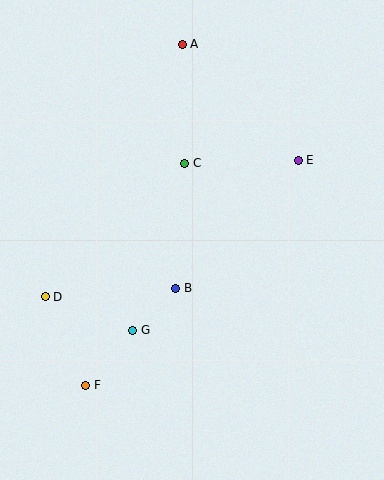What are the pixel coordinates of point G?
Point G is at (133, 330).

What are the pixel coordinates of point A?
Point A is at (182, 44).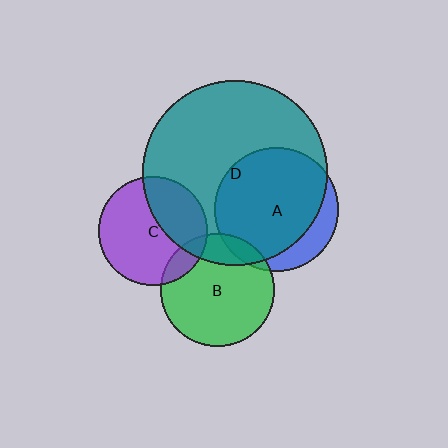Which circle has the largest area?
Circle D (teal).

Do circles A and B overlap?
Yes.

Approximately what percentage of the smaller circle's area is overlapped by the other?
Approximately 10%.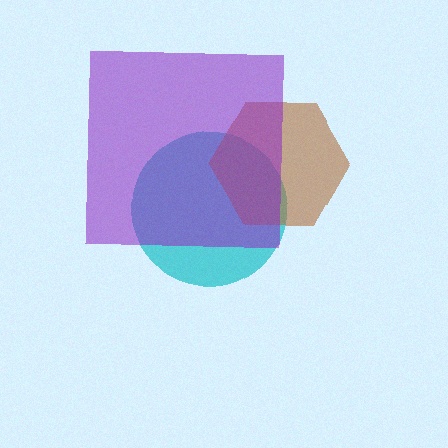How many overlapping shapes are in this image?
There are 3 overlapping shapes in the image.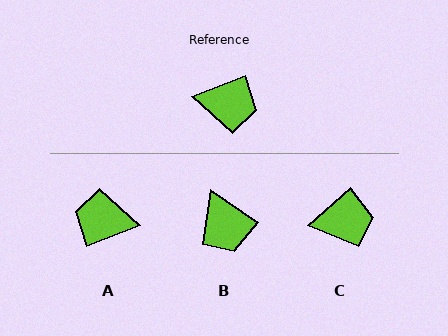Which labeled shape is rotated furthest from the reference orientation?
A, about 180 degrees away.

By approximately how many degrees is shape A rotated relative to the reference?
Approximately 180 degrees clockwise.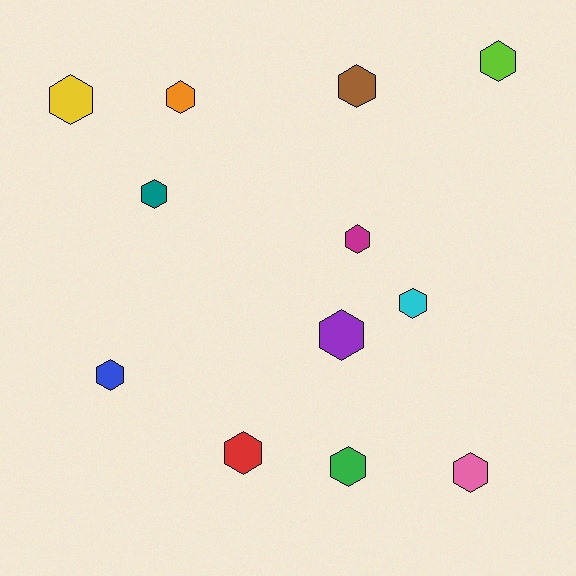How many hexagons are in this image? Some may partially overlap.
There are 12 hexagons.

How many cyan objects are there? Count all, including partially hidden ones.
There is 1 cyan object.